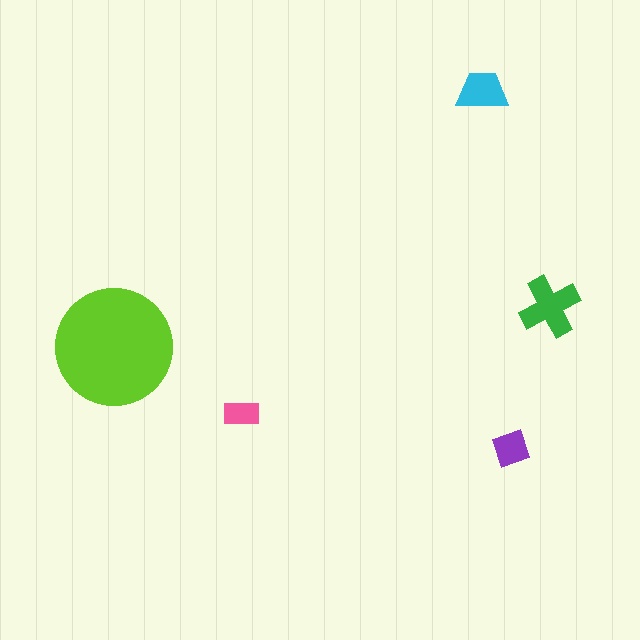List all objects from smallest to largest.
The pink rectangle, the purple diamond, the cyan trapezoid, the green cross, the lime circle.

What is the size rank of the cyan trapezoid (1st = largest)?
3rd.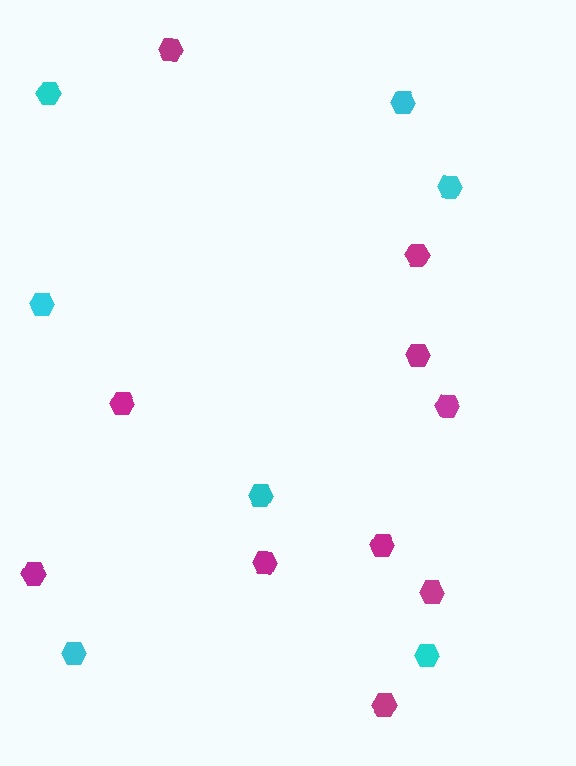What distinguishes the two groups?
There are 2 groups: one group of magenta hexagons (10) and one group of cyan hexagons (7).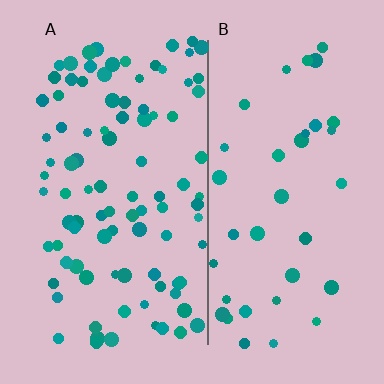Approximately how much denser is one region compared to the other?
Approximately 2.5× — region A over region B.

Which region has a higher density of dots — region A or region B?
A (the left).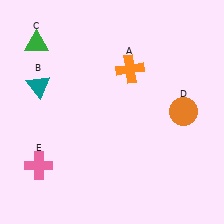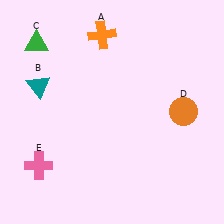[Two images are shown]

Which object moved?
The orange cross (A) moved up.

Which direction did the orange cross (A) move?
The orange cross (A) moved up.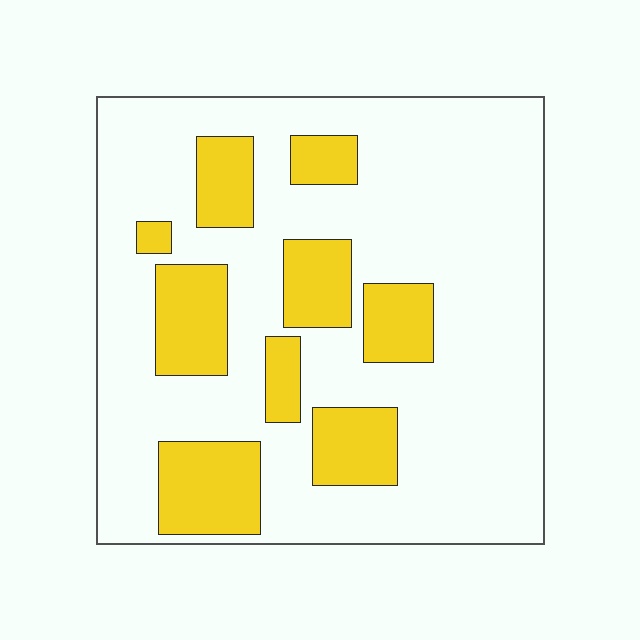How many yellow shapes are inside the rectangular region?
9.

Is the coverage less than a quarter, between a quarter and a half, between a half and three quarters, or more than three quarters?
Less than a quarter.